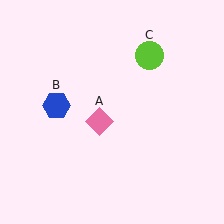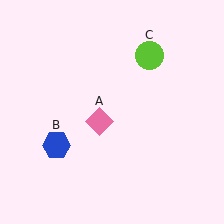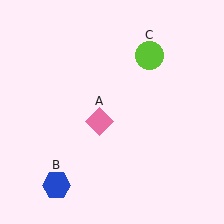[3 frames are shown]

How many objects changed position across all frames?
1 object changed position: blue hexagon (object B).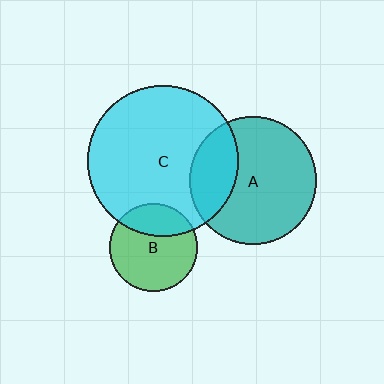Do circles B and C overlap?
Yes.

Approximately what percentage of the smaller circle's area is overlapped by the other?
Approximately 30%.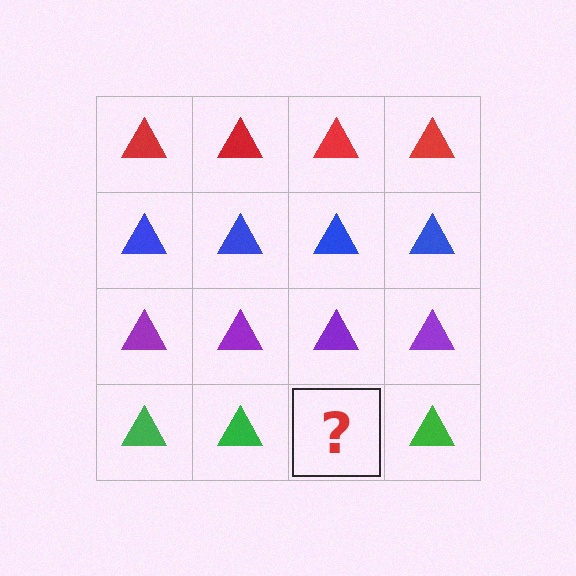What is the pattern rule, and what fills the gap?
The rule is that each row has a consistent color. The gap should be filled with a green triangle.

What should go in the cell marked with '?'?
The missing cell should contain a green triangle.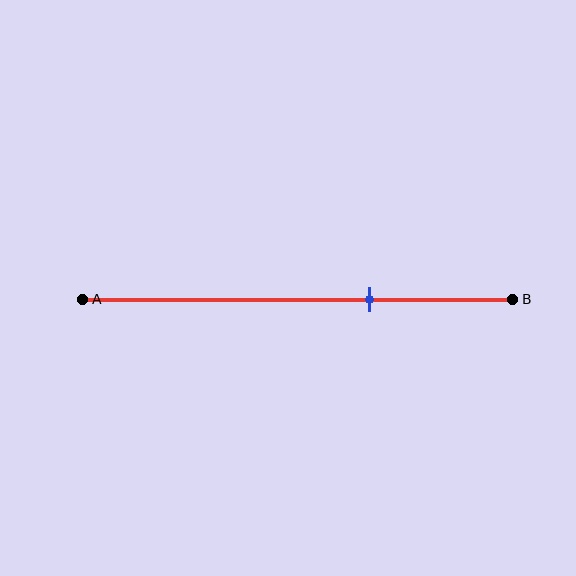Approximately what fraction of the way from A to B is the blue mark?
The blue mark is approximately 65% of the way from A to B.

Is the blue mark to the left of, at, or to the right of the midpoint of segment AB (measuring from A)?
The blue mark is to the right of the midpoint of segment AB.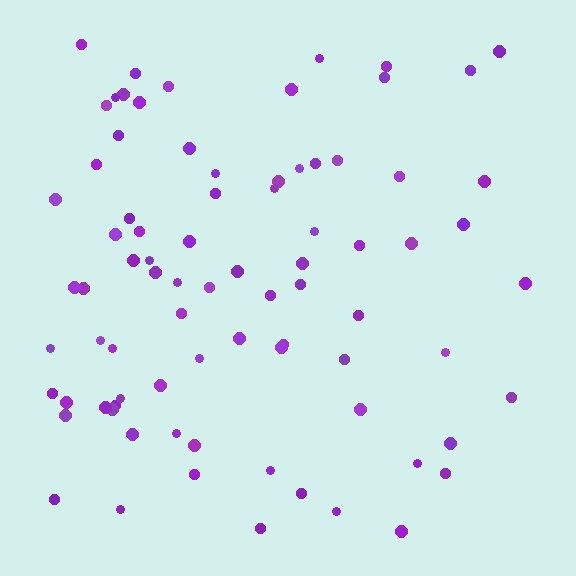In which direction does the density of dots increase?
From right to left, with the left side densest.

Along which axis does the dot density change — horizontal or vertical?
Horizontal.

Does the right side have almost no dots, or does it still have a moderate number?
Still a moderate number, just noticeably fewer than the left.